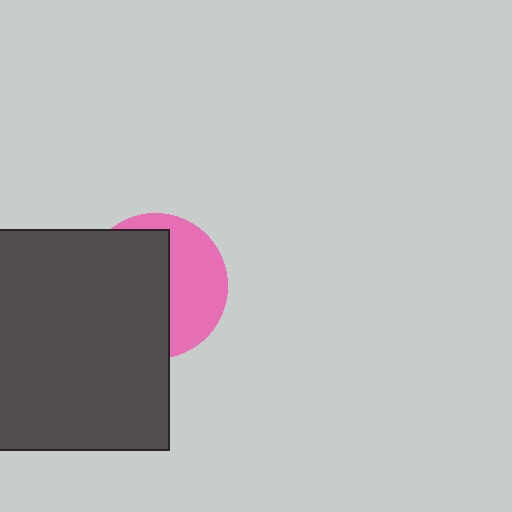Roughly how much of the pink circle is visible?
A small part of it is visible (roughly 42%).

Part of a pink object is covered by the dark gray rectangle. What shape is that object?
It is a circle.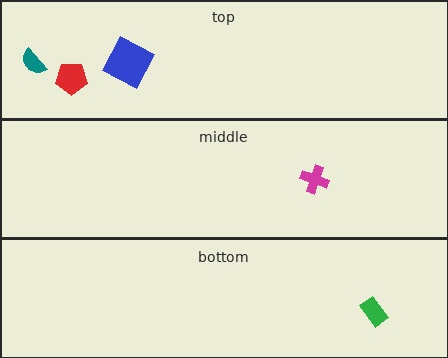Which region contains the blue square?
The top region.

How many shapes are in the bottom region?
1.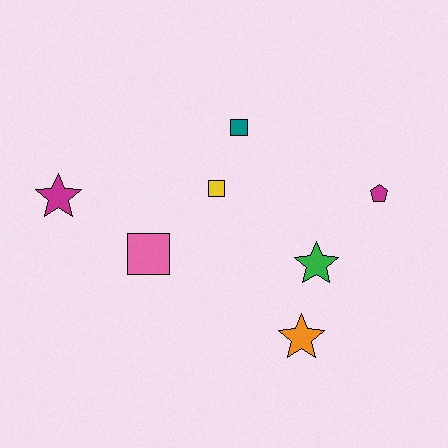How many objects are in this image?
There are 7 objects.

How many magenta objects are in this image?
There are 2 magenta objects.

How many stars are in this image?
There are 3 stars.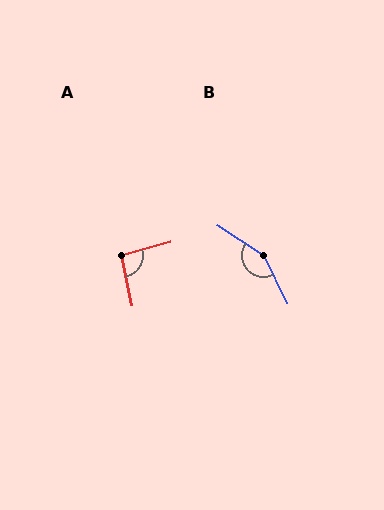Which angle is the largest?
B, at approximately 149 degrees.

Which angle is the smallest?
A, at approximately 93 degrees.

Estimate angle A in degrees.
Approximately 93 degrees.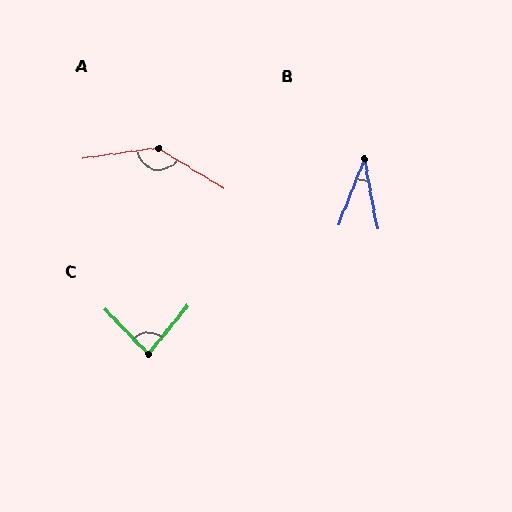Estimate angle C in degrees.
Approximately 84 degrees.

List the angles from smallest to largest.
B (32°), C (84°), A (140°).